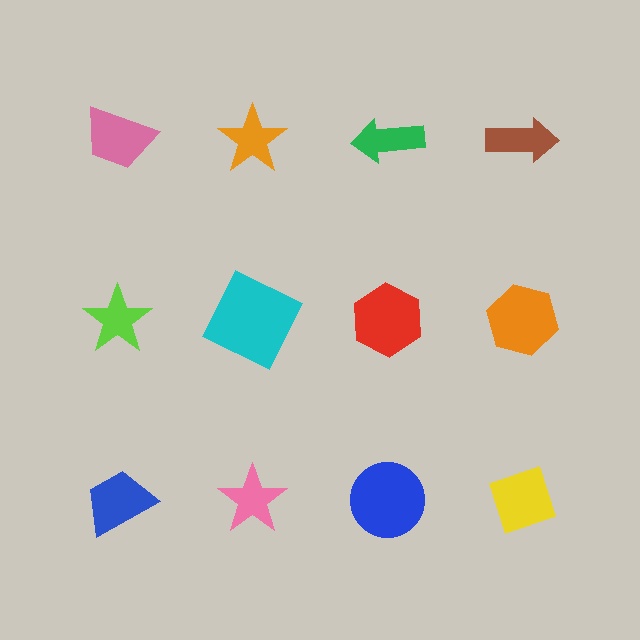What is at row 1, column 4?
A brown arrow.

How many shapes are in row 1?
4 shapes.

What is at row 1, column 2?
An orange star.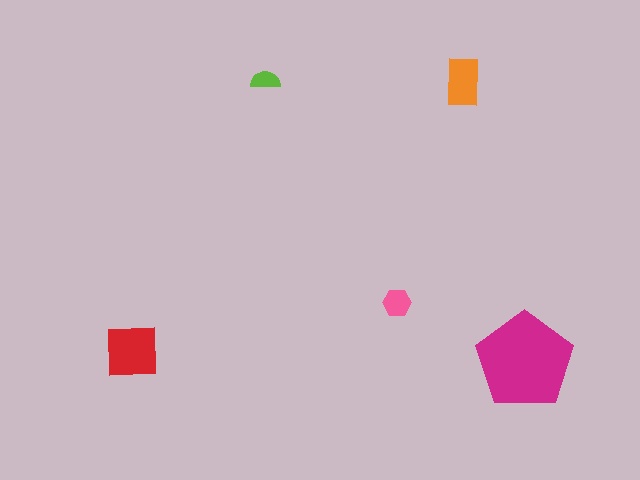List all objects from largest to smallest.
The magenta pentagon, the red square, the orange rectangle, the pink hexagon, the lime semicircle.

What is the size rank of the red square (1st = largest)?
2nd.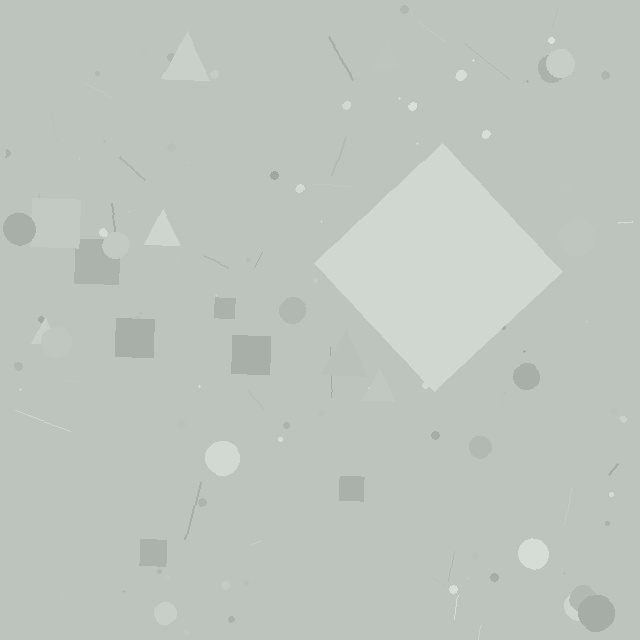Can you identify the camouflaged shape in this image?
The camouflaged shape is a diamond.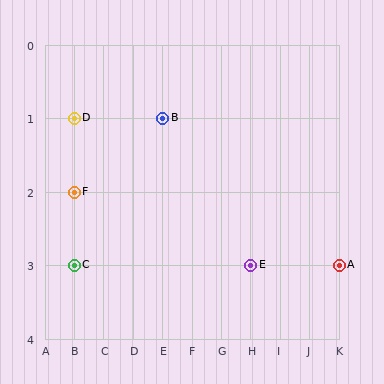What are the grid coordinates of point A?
Point A is at grid coordinates (K, 3).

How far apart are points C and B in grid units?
Points C and B are 3 columns and 2 rows apart (about 3.6 grid units diagonally).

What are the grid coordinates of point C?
Point C is at grid coordinates (B, 3).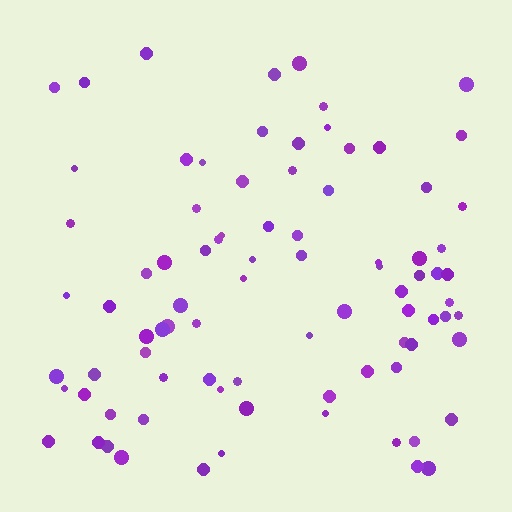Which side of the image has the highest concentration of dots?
The bottom.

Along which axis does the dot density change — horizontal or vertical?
Vertical.